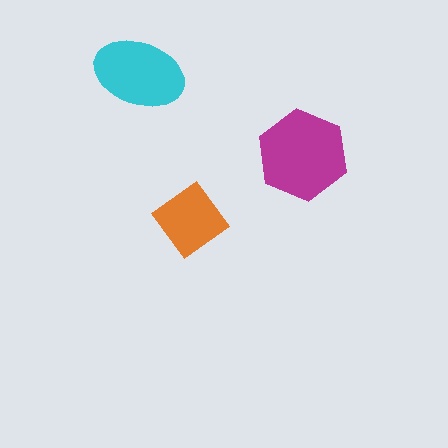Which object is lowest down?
The orange diamond is bottommost.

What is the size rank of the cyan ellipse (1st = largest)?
2nd.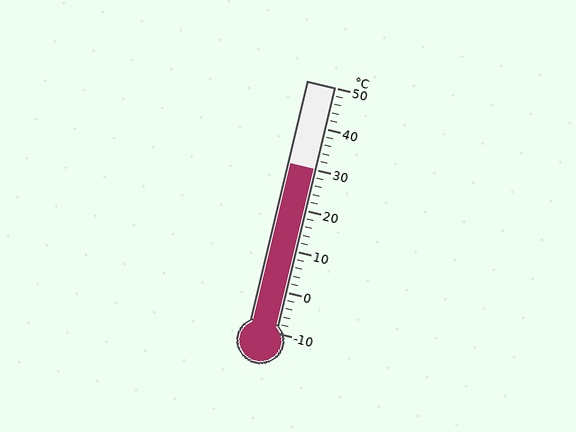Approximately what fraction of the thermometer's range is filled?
The thermometer is filled to approximately 65% of its range.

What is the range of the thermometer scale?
The thermometer scale ranges from -10°C to 50°C.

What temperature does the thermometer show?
The thermometer shows approximately 30°C.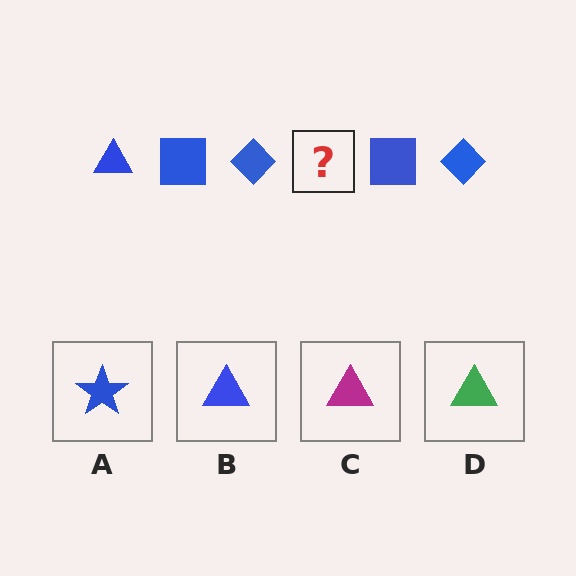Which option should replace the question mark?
Option B.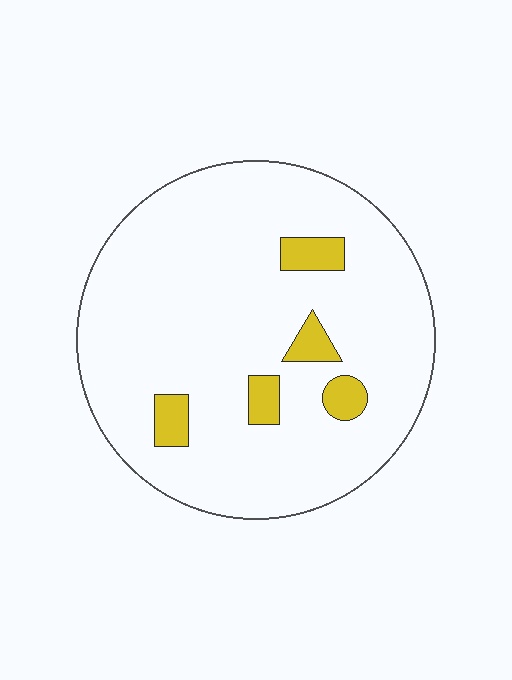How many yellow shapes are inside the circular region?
5.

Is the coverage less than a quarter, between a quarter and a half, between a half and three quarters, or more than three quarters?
Less than a quarter.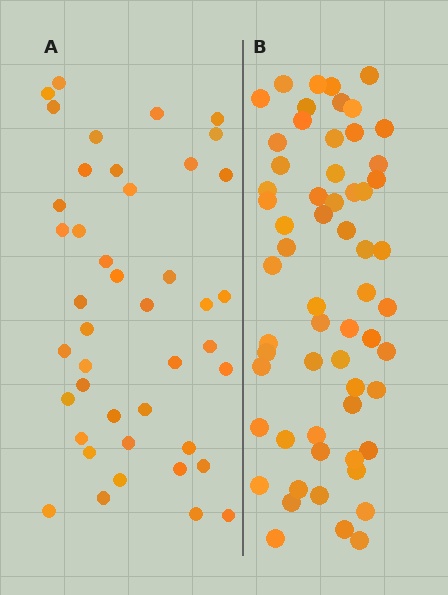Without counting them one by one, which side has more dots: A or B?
Region B (the right region) has more dots.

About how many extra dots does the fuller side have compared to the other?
Region B has approximately 15 more dots than region A.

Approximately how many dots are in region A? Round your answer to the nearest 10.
About 40 dots. (The exact count is 43, which rounds to 40.)